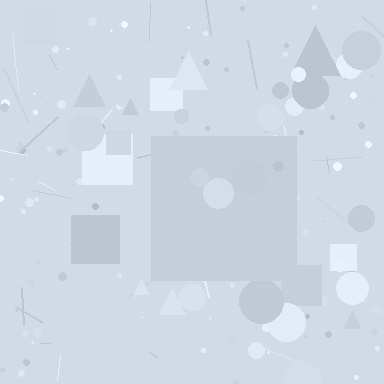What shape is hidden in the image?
A square is hidden in the image.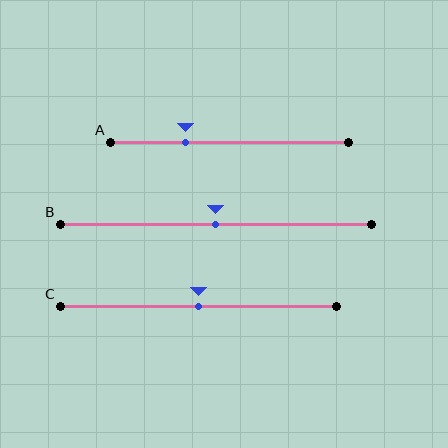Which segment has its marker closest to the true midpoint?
Segment B has its marker closest to the true midpoint.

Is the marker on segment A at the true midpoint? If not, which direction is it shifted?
No, the marker on segment A is shifted to the left by about 18% of the segment length.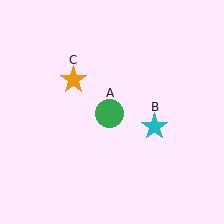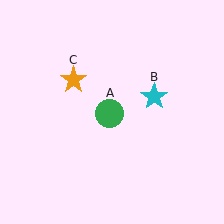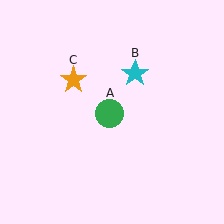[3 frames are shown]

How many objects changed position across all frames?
1 object changed position: cyan star (object B).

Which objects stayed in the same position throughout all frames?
Green circle (object A) and orange star (object C) remained stationary.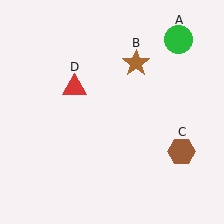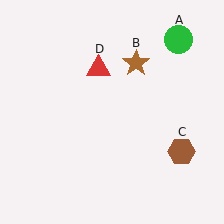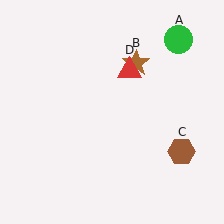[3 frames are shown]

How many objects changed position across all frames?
1 object changed position: red triangle (object D).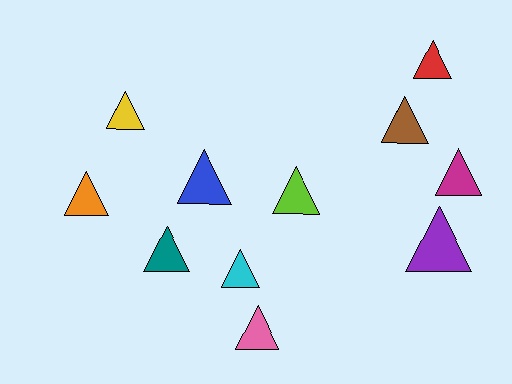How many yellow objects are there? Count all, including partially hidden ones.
There is 1 yellow object.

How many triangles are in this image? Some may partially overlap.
There are 11 triangles.